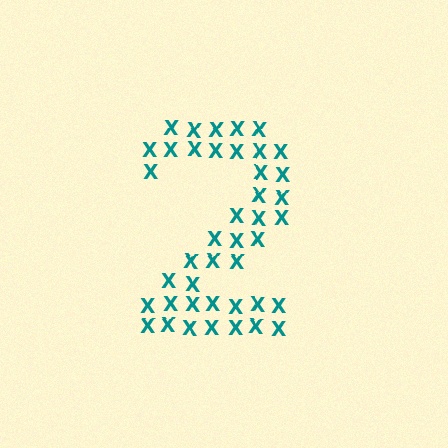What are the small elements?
The small elements are letter X's.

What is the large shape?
The large shape is the digit 2.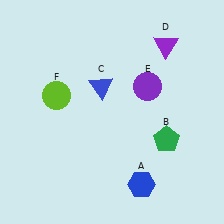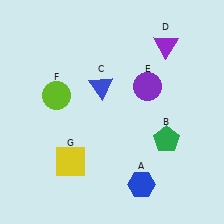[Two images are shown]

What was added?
A yellow square (G) was added in Image 2.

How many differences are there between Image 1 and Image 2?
There is 1 difference between the two images.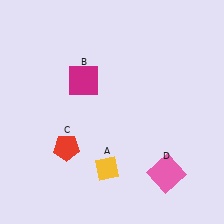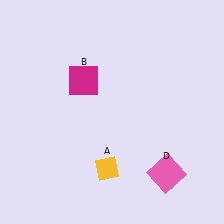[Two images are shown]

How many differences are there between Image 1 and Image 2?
There is 1 difference between the two images.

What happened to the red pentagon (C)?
The red pentagon (C) was removed in Image 2. It was in the bottom-left area of Image 1.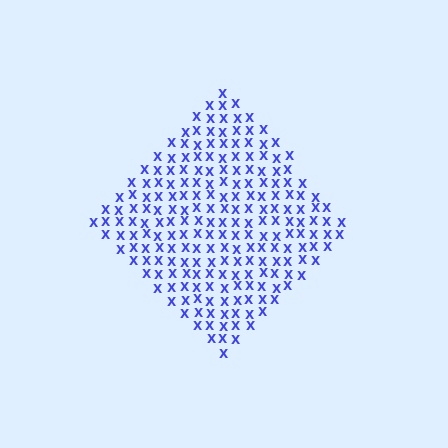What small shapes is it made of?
It is made of small letter X's.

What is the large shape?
The large shape is a diamond.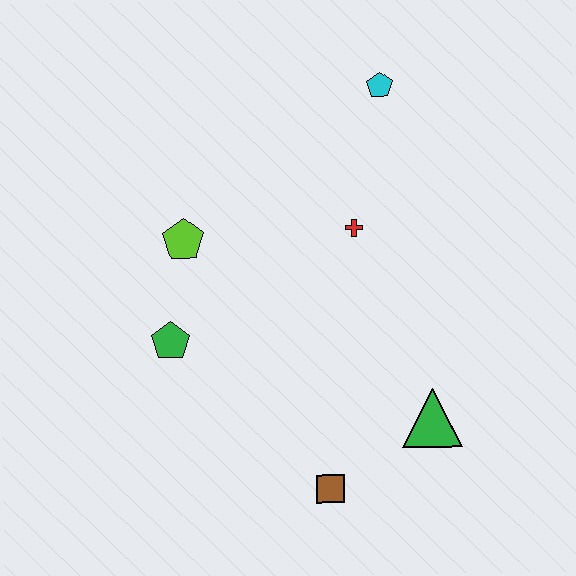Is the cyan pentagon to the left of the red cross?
No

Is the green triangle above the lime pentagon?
No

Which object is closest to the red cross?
The cyan pentagon is closest to the red cross.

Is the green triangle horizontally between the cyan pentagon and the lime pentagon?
No